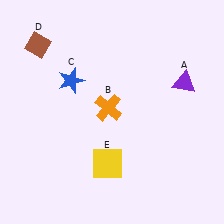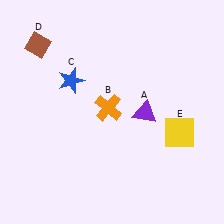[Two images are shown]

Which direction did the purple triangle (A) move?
The purple triangle (A) moved left.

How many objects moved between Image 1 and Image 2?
2 objects moved between the two images.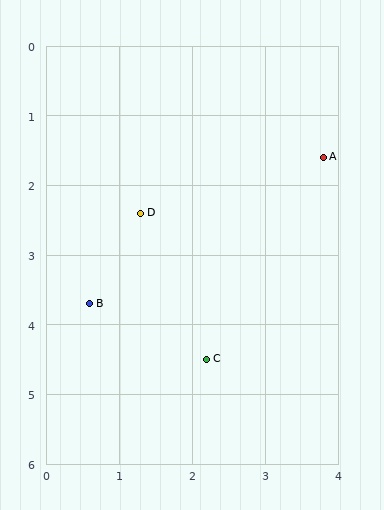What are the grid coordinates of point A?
Point A is at approximately (3.8, 1.6).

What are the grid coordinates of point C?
Point C is at approximately (2.2, 4.5).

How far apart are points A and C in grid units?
Points A and C are about 3.3 grid units apart.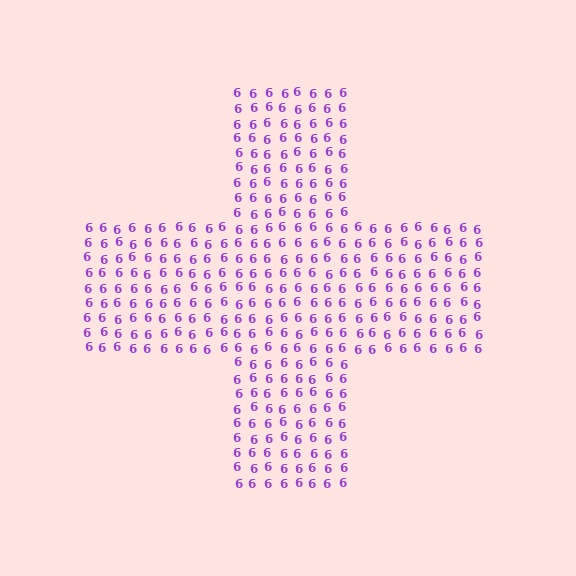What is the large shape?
The large shape is a cross.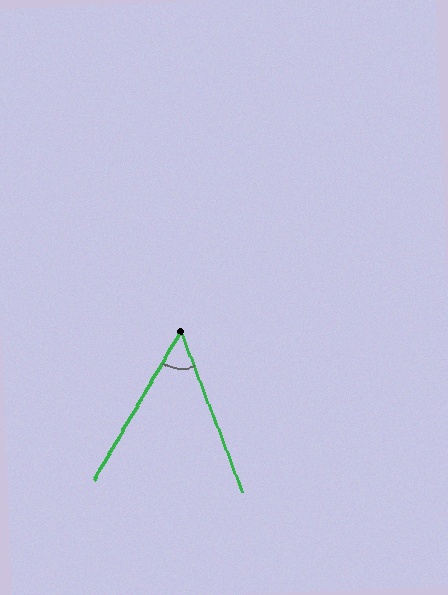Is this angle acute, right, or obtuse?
It is acute.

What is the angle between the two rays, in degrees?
Approximately 51 degrees.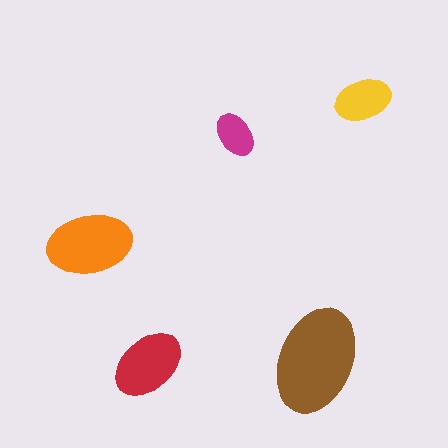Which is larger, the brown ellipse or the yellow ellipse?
The brown one.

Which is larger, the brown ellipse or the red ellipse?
The brown one.